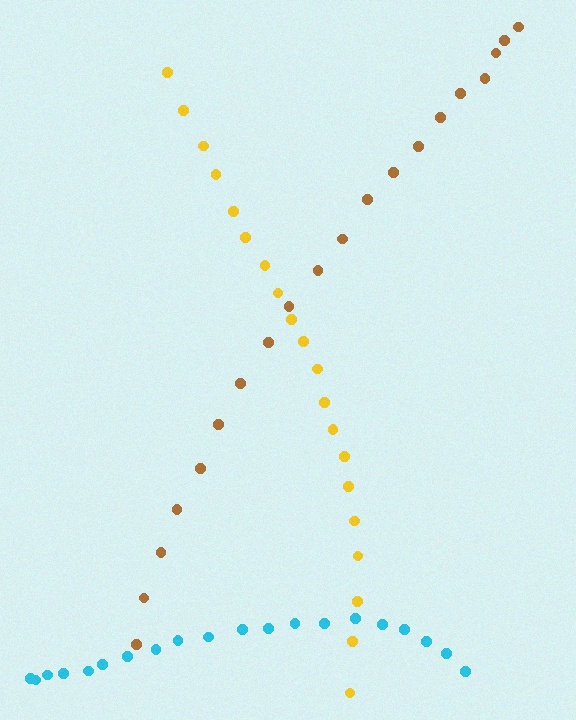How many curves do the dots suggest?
There are 3 distinct paths.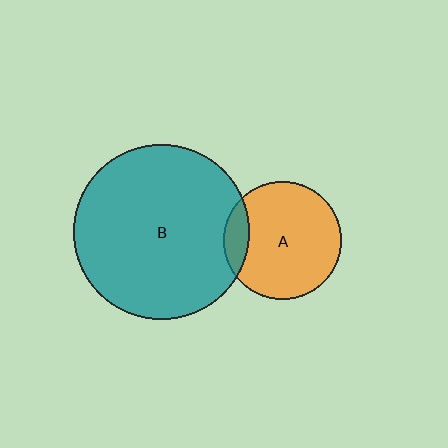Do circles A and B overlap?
Yes.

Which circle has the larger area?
Circle B (teal).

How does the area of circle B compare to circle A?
Approximately 2.2 times.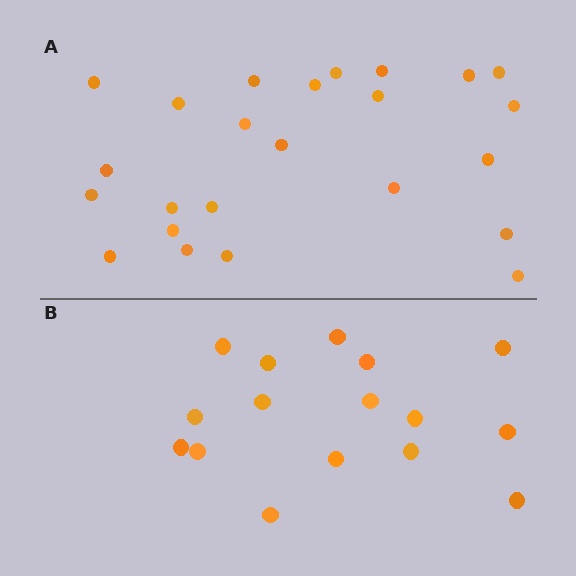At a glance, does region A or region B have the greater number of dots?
Region A (the top region) has more dots.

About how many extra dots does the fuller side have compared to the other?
Region A has roughly 8 or so more dots than region B.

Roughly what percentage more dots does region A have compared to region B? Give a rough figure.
About 50% more.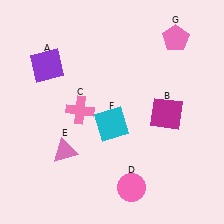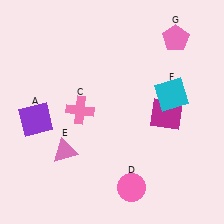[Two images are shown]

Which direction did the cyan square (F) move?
The cyan square (F) moved right.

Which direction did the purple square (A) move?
The purple square (A) moved down.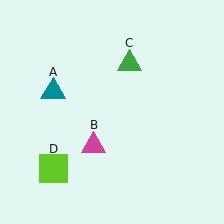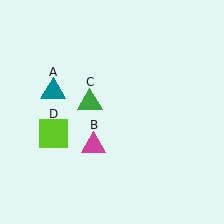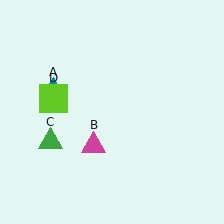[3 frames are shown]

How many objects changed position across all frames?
2 objects changed position: green triangle (object C), lime square (object D).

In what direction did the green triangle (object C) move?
The green triangle (object C) moved down and to the left.